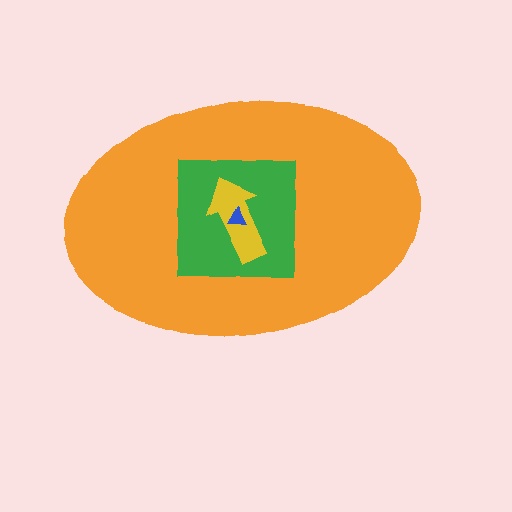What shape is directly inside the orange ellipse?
The green square.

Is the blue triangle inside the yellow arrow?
Yes.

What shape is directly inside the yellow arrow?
The blue triangle.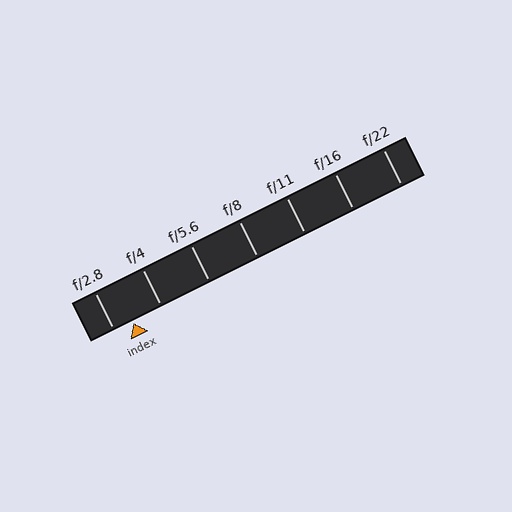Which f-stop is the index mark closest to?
The index mark is closest to f/2.8.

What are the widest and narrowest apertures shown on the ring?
The widest aperture shown is f/2.8 and the narrowest is f/22.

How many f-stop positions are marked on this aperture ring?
There are 7 f-stop positions marked.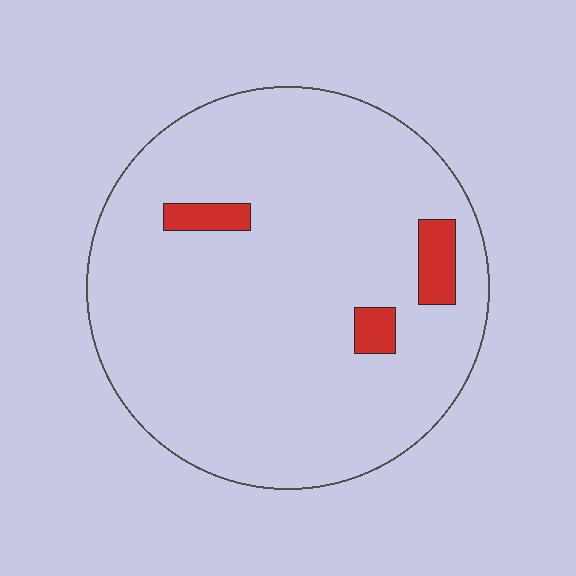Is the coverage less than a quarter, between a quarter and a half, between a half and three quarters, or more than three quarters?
Less than a quarter.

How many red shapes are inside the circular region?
3.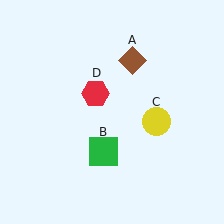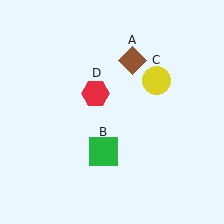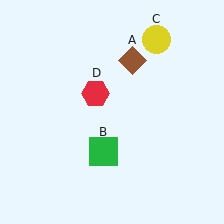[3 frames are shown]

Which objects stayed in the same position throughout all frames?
Brown diamond (object A) and green square (object B) and red hexagon (object D) remained stationary.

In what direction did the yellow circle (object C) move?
The yellow circle (object C) moved up.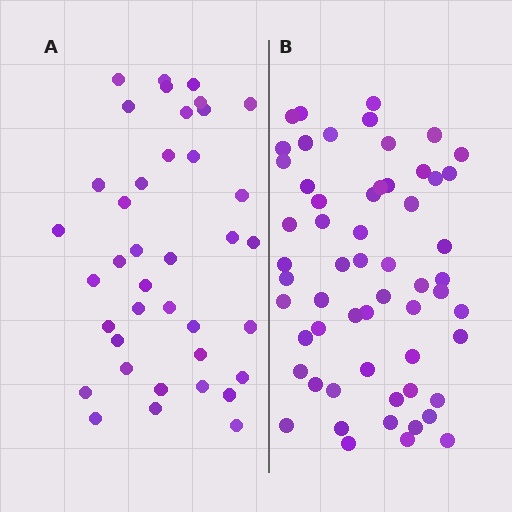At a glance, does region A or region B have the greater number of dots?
Region B (the right region) has more dots.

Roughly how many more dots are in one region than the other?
Region B has approximately 20 more dots than region A.